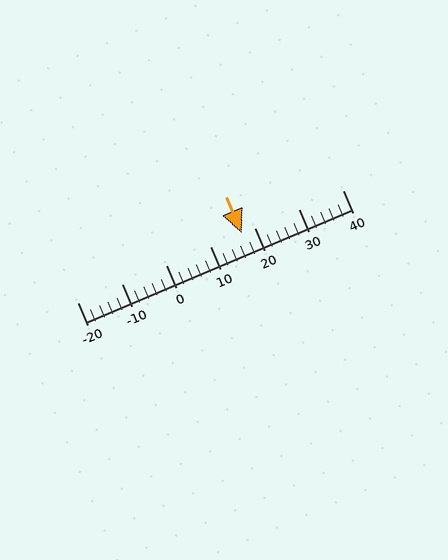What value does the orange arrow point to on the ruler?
The orange arrow points to approximately 17.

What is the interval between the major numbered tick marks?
The major tick marks are spaced 10 units apart.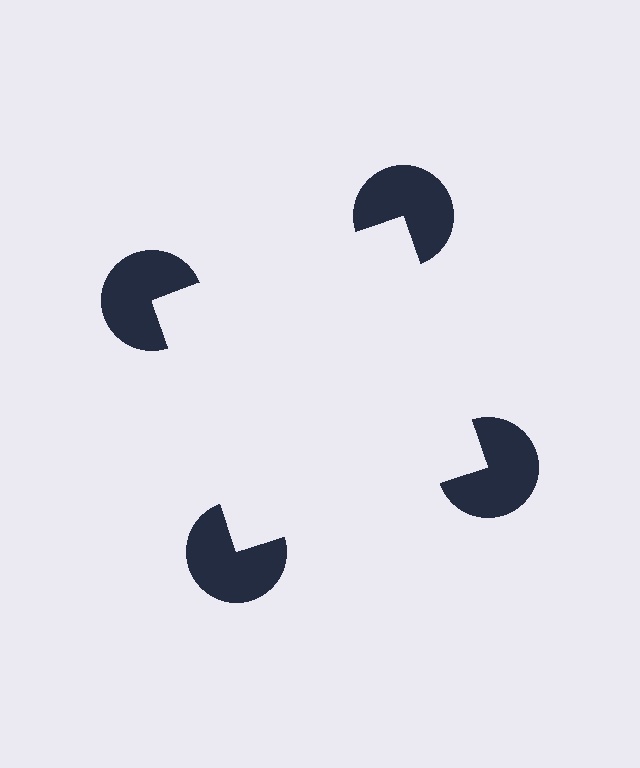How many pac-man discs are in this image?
There are 4 — one at each vertex of the illusory square.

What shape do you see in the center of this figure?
An illusory square — its edges are inferred from the aligned wedge cuts in the pac-man discs, not physically drawn.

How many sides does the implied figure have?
4 sides.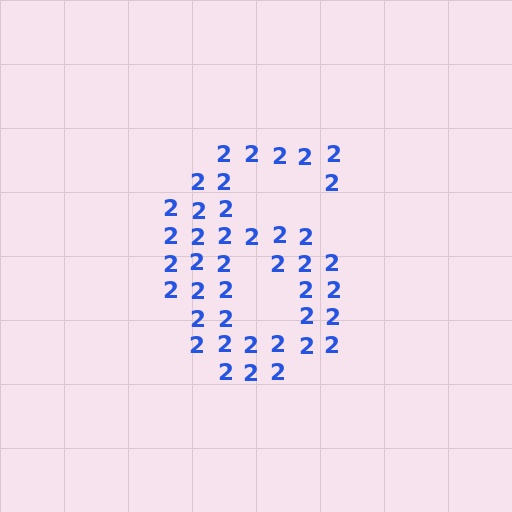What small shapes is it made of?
It is made of small digit 2's.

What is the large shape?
The large shape is the digit 6.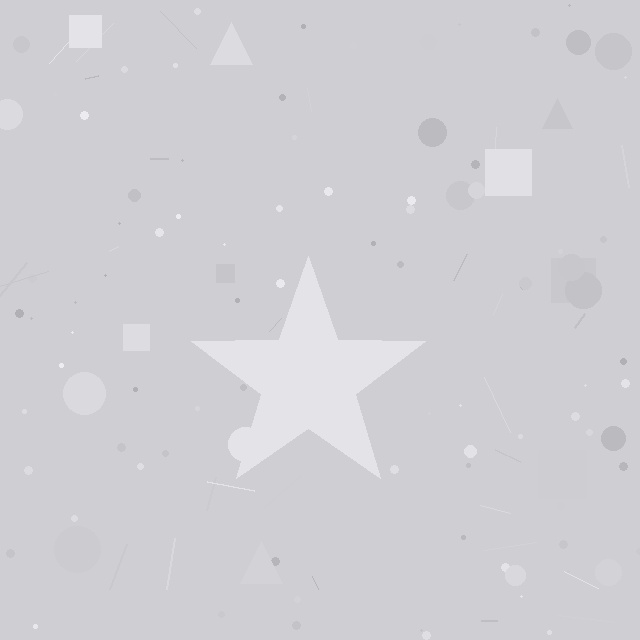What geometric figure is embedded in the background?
A star is embedded in the background.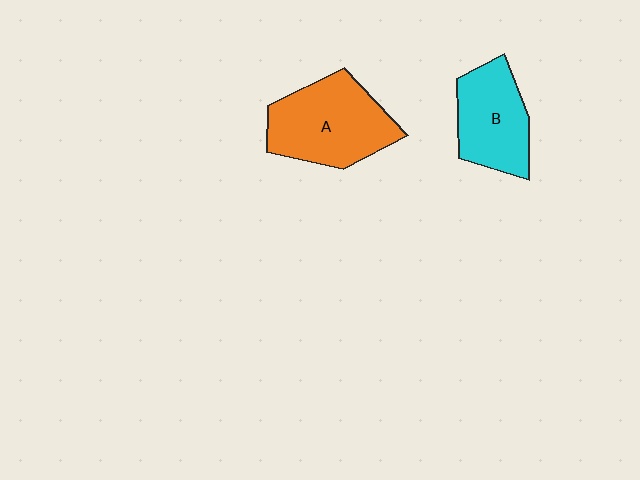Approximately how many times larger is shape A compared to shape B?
Approximately 1.3 times.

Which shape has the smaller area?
Shape B (cyan).